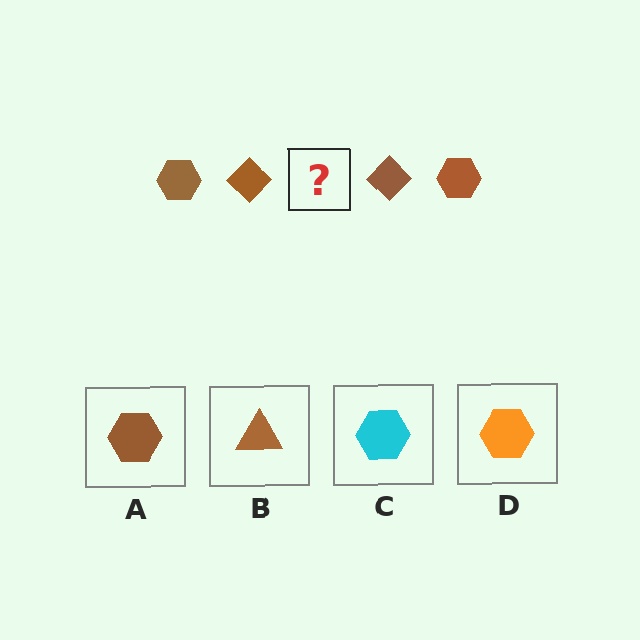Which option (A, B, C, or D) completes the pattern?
A.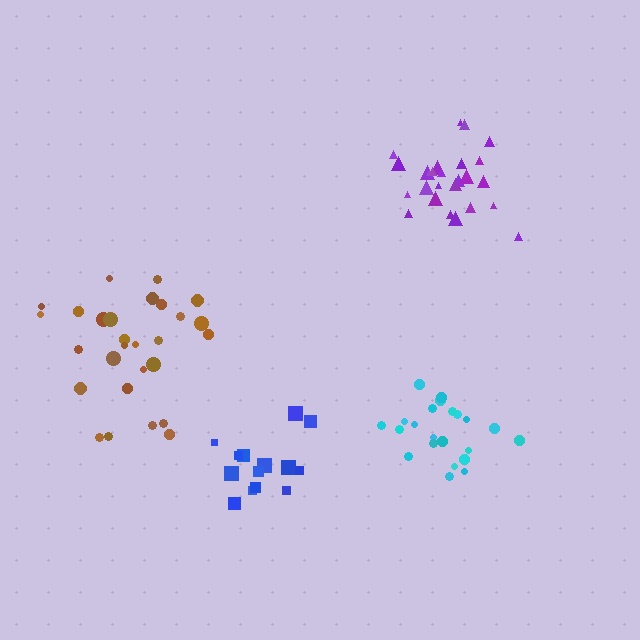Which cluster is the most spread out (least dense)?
Brown.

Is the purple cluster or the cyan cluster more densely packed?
Purple.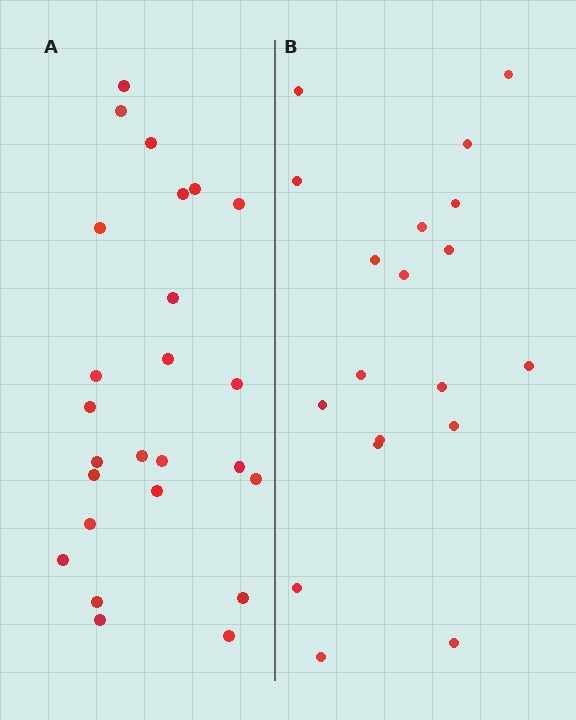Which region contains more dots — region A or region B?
Region A (the left region) has more dots.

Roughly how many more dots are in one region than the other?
Region A has about 6 more dots than region B.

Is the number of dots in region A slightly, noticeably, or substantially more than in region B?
Region A has noticeably more, but not dramatically so. The ratio is roughly 1.3 to 1.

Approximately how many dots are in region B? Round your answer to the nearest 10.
About 20 dots. (The exact count is 19, which rounds to 20.)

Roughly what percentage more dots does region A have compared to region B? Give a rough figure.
About 30% more.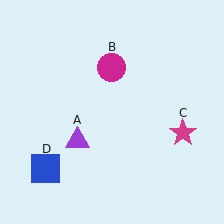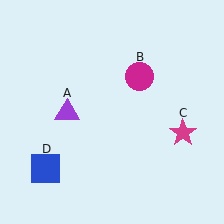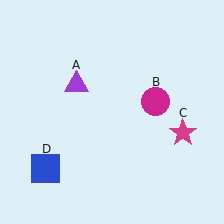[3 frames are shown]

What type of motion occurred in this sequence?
The purple triangle (object A), magenta circle (object B) rotated clockwise around the center of the scene.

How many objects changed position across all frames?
2 objects changed position: purple triangle (object A), magenta circle (object B).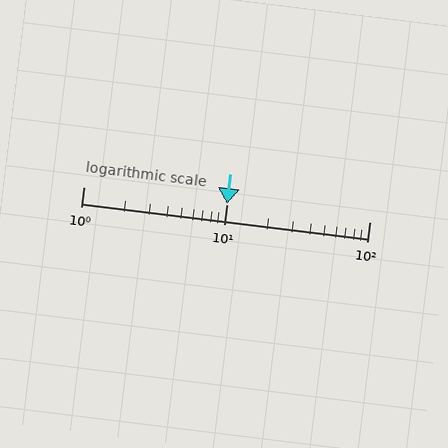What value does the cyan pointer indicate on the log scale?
The pointer indicates approximately 10.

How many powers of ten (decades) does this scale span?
The scale spans 2 decades, from 1 to 100.